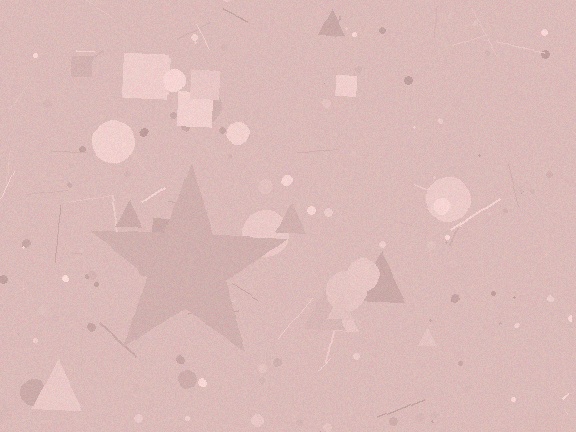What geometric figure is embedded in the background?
A star is embedded in the background.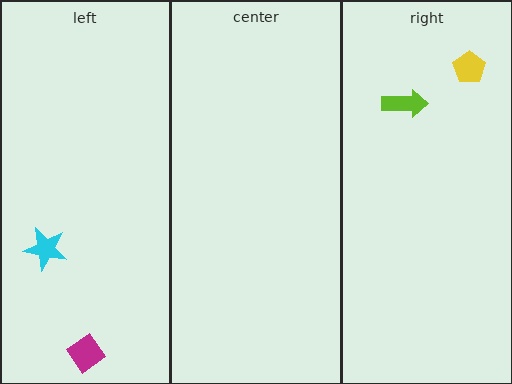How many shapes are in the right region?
2.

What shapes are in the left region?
The cyan star, the magenta diamond.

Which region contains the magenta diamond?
The left region.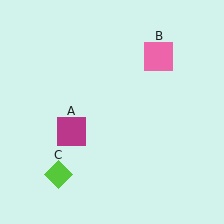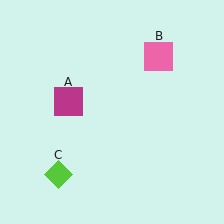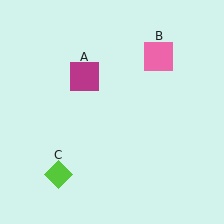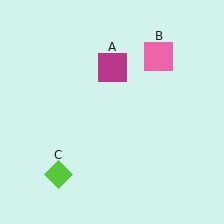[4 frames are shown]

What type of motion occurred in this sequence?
The magenta square (object A) rotated clockwise around the center of the scene.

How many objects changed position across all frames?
1 object changed position: magenta square (object A).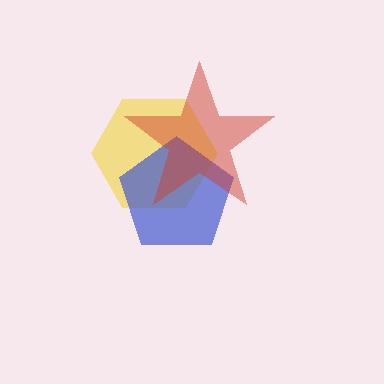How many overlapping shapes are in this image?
There are 3 overlapping shapes in the image.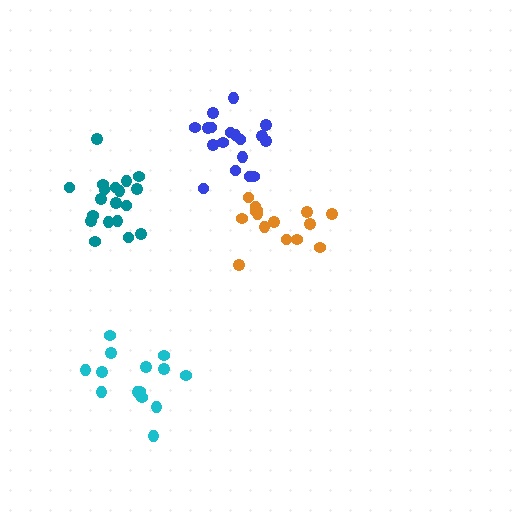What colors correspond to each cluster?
The clusters are colored: blue, cyan, orange, teal.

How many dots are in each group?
Group 1: 18 dots, Group 2: 14 dots, Group 3: 15 dots, Group 4: 19 dots (66 total).